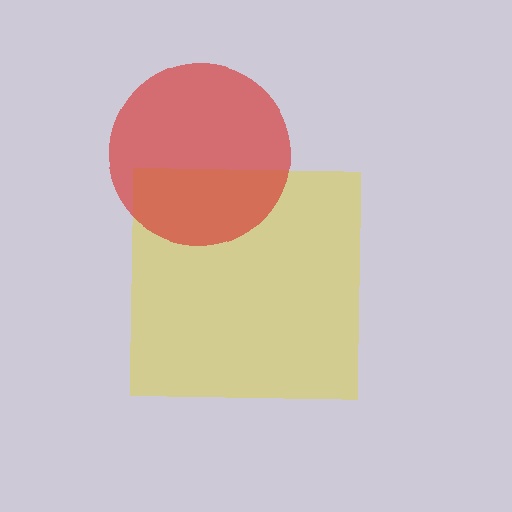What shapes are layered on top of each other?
The layered shapes are: a yellow square, a red circle.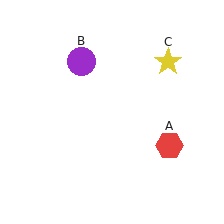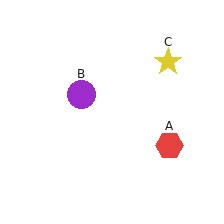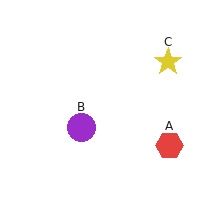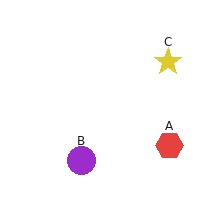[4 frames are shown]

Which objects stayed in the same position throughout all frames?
Red hexagon (object A) and yellow star (object C) remained stationary.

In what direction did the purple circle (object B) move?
The purple circle (object B) moved down.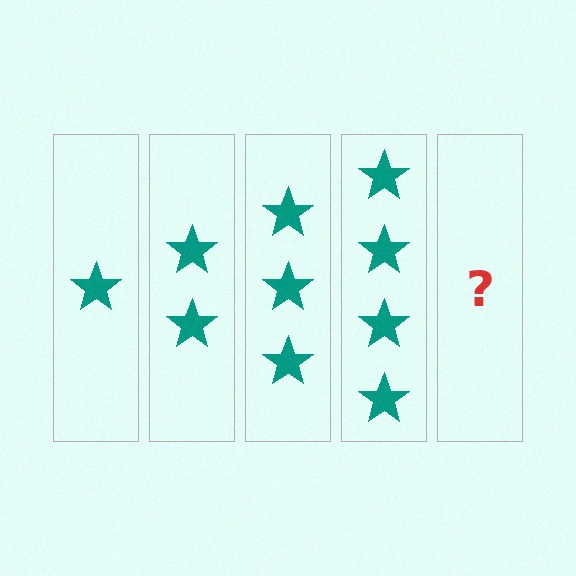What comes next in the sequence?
The next element should be 5 stars.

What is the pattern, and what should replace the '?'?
The pattern is that each step adds one more star. The '?' should be 5 stars.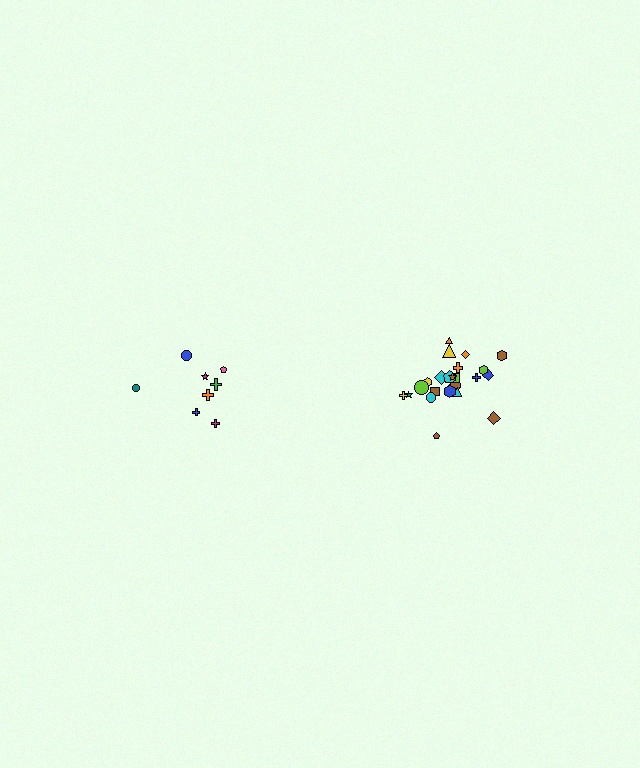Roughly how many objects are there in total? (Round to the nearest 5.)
Roughly 35 objects in total.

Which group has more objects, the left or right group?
The right group.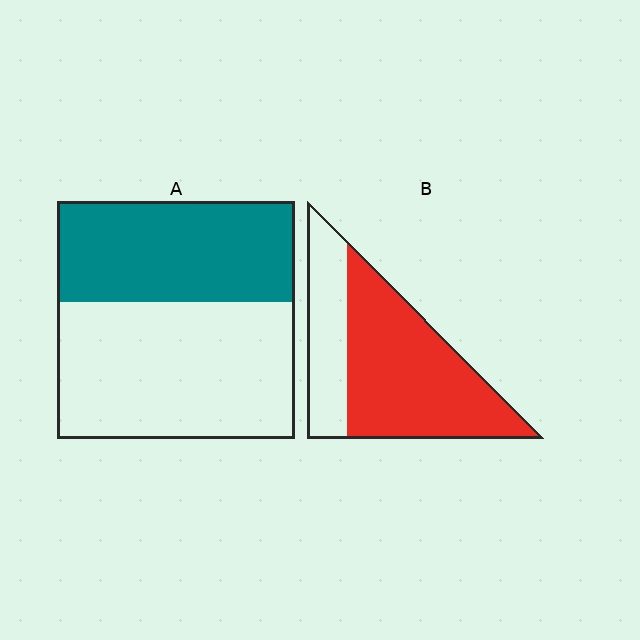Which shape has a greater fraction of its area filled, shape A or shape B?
Shape B.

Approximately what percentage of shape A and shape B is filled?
A is approximately 40% and B is approximately 70%.